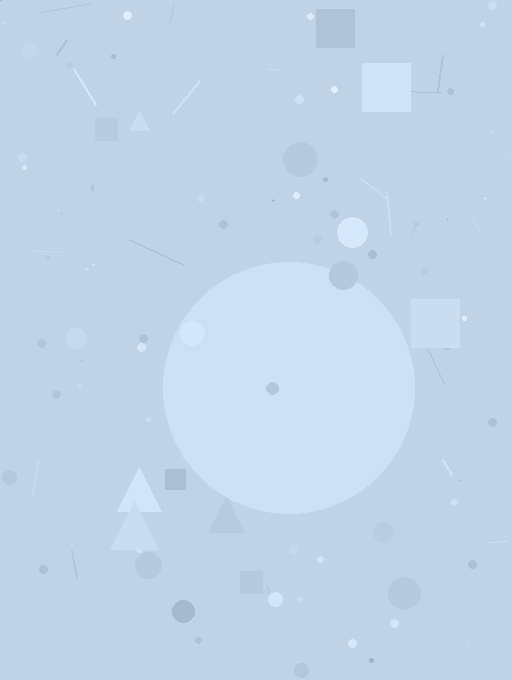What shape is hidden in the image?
A circle is hidden in the image.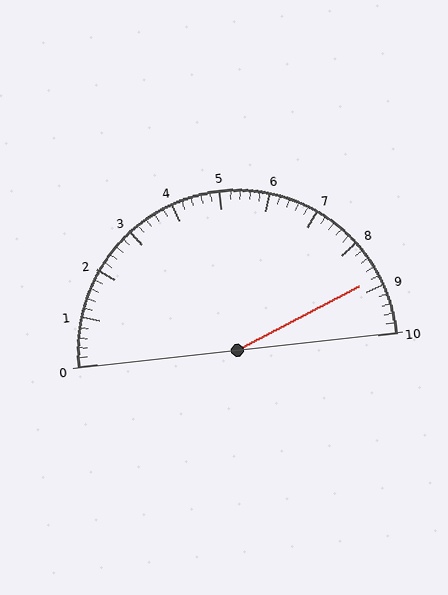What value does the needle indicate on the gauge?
The needle indicates approximately 8.8.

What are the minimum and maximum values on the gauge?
The gauge ranges from 0 to 10.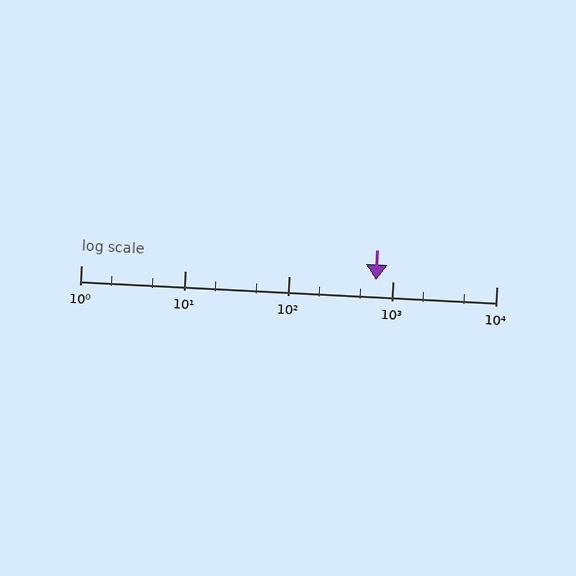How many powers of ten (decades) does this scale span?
The scale spans 4 decades, from 1 to 10000.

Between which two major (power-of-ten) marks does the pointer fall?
The pointer is between 100 and 1000.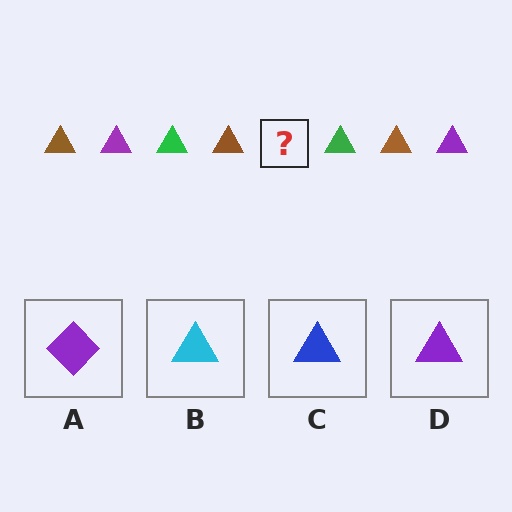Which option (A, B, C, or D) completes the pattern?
D.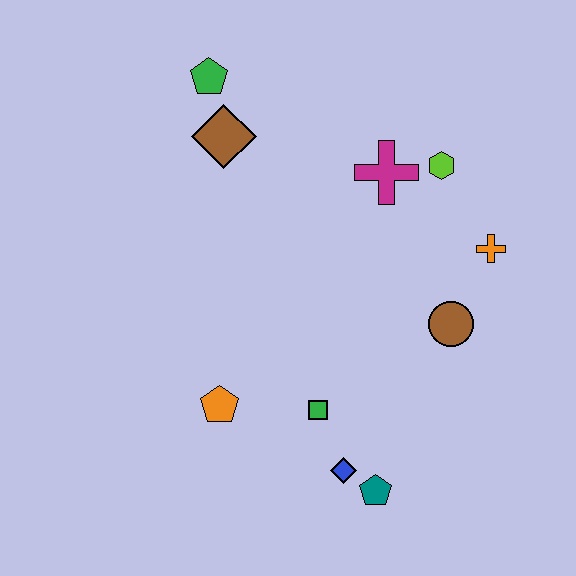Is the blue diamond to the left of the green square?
No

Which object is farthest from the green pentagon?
The teal pentagon is farthest from the green pentagon.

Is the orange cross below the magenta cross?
Yes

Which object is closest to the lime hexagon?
The magenta cross is closest to the lime hexagon.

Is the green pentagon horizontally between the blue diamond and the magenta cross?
No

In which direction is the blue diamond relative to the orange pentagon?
The blue diamond is to the right of the orange pentagon.